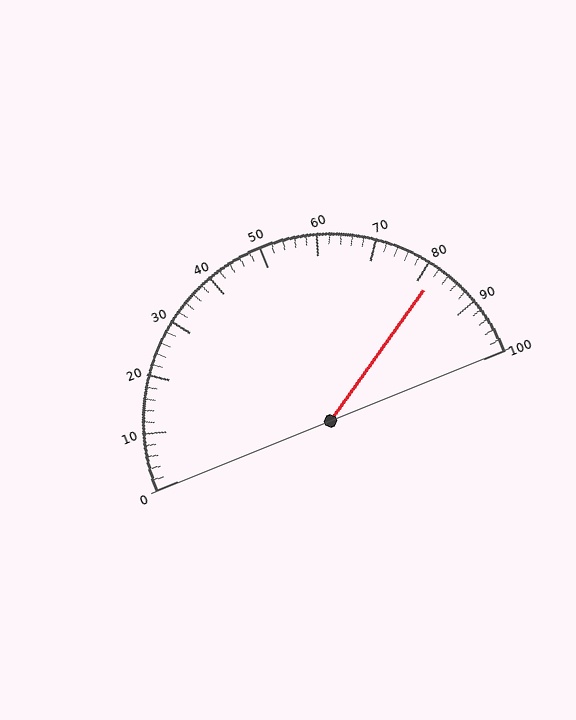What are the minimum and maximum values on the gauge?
The gauge ranges from 0 to 100.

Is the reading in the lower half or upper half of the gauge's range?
The reading is in the upper half of the range (0 to 100).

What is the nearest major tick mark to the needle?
The nearest major tick mark is 80.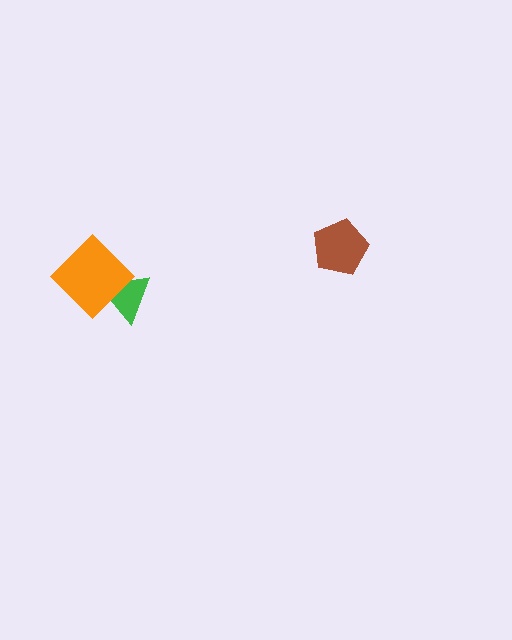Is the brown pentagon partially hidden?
No, no other shape covers it.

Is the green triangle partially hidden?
Yes, it is partially covered by another shape.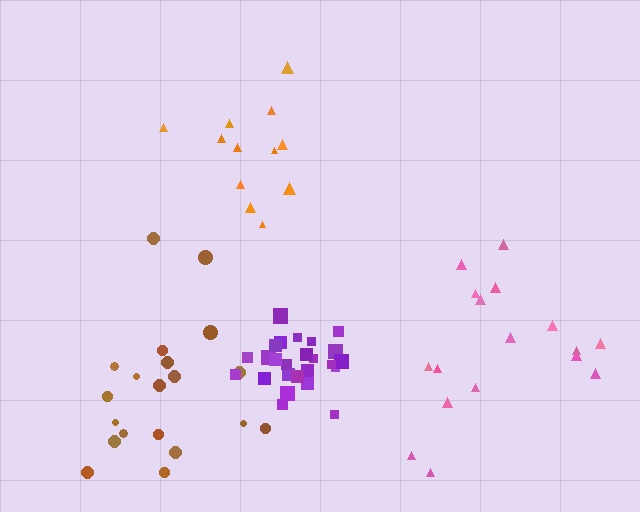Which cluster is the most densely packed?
Purple.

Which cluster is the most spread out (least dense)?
Orange.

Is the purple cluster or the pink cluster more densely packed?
Purple.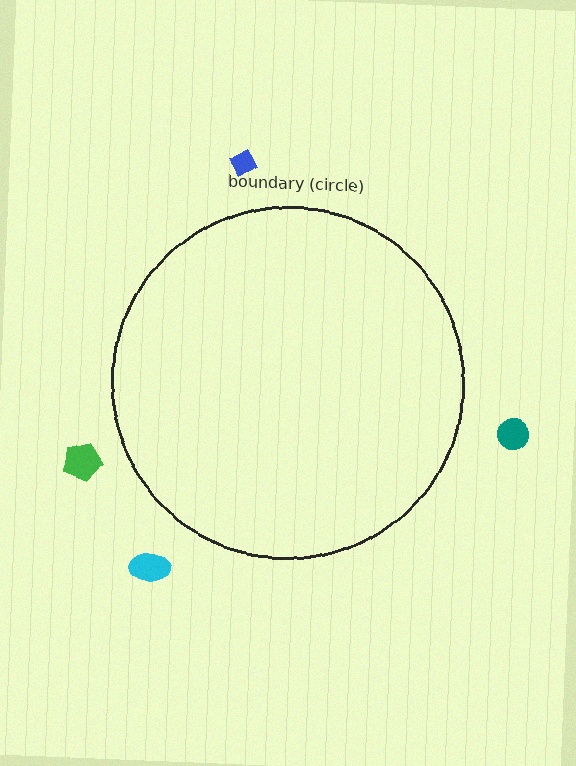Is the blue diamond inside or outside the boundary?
Outside.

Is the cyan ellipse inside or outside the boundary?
Outside.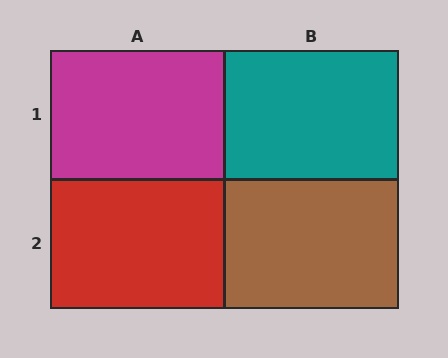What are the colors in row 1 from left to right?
Magenta, teal.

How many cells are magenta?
1 cell is magenta.